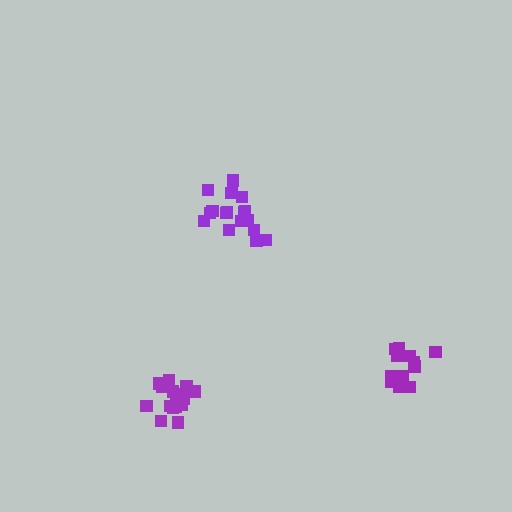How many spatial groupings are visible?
There are 3 spatial groupings.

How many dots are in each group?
Group 1: 16 dots, Group 2: 17 dots, Group 3: 12 dots (45 total).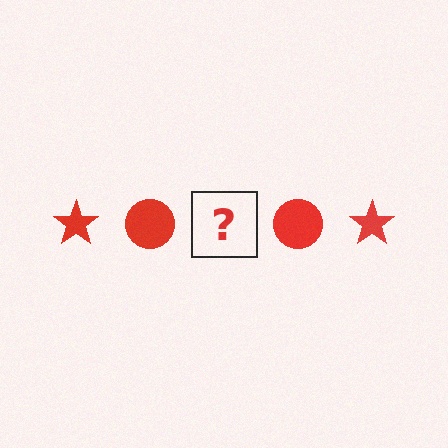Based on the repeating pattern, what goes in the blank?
The blank should be a red star.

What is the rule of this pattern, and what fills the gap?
The rule is that the pattern cycles through star, circle shapes in red. The gap should be filled with a red star.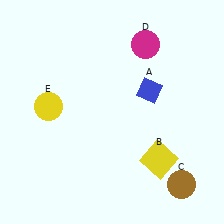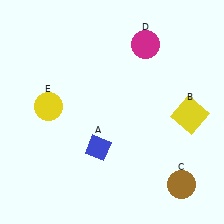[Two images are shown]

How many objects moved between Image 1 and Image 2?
2 objects moved between the two images.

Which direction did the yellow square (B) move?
The yellow square (B) moved up.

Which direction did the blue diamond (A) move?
The blue diamond (A) moved down.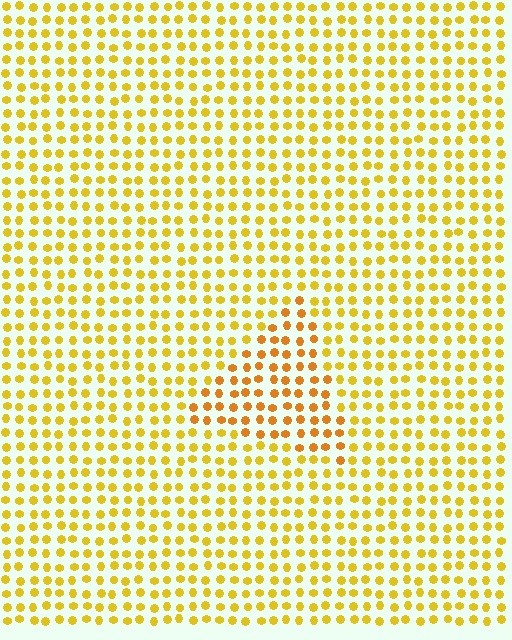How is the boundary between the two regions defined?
The boundary is defined purely by a slight shift in hue (about 21 degrees). Spacing, size, and orientation are identical on both sides.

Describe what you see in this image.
The image is filled with small yellow elements in a uniform arrangement. A triangle-shaped region is visible where the elements are tinted to a slightly different hue, forming a subtle color boundary.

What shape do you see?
I see a triangle.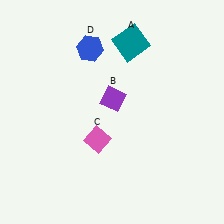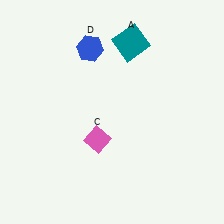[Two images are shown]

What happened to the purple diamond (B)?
The purple diamond (B) was removed in Image 2. It was in the top-right area of Image 1.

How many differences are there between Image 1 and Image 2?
There is 1 difference between the two images.